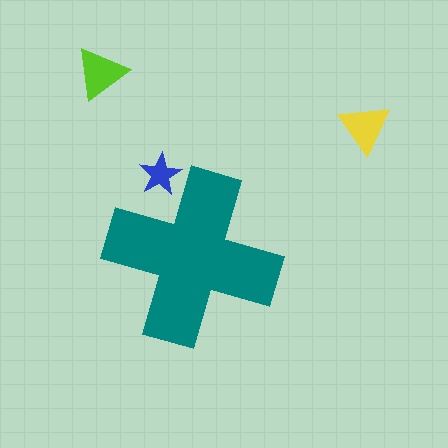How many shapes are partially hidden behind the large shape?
1 shape is partially hidden.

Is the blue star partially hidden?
Yes, the blue star is partially hidden behind the teal cross.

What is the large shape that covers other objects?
A teal cross.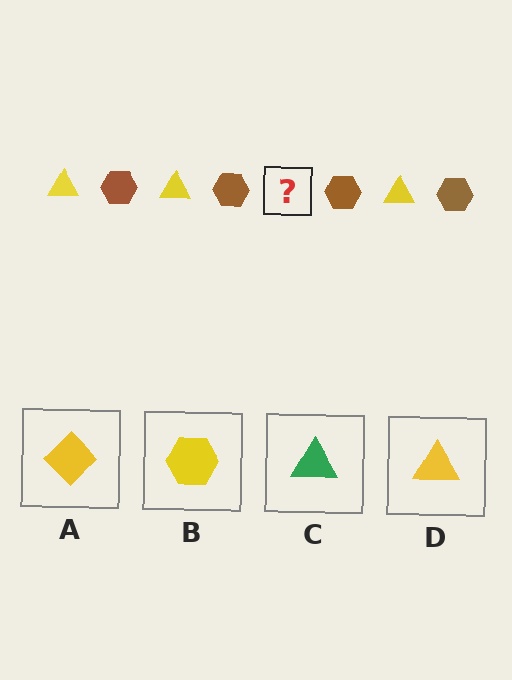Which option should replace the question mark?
Option D.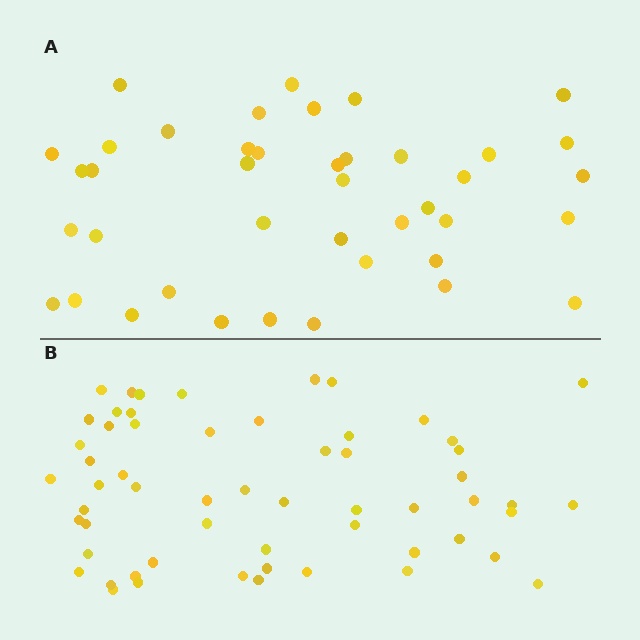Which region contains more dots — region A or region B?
Region B (the bottom region) has more dots.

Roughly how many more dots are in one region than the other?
Region B has approximately 15 more dots than region A.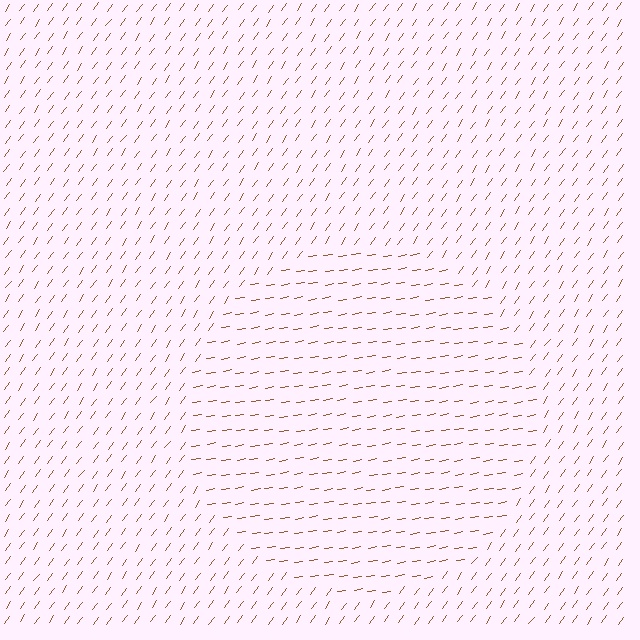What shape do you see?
I see a circle.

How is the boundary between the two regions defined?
The boundary is defined purely by a change in line orientation (approximately 45 degrees difference). All lines are the same color and thickness.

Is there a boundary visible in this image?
Yes, there is a texture boundary formed by a change in line orientation.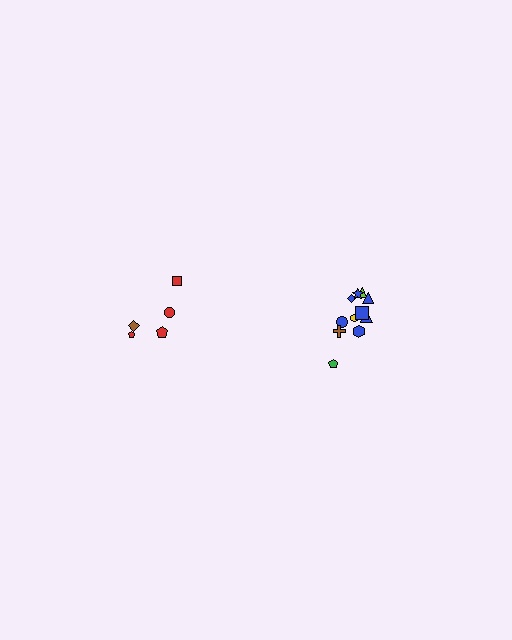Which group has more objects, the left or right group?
The right group.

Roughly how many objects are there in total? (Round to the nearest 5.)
Roughly 15 objects in total.